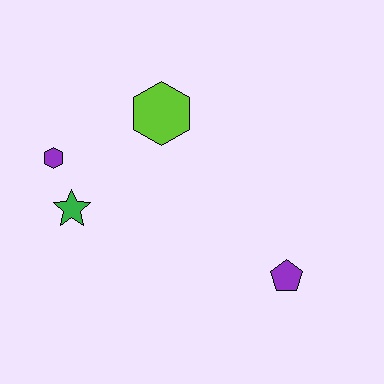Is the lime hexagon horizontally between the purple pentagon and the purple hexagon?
Yes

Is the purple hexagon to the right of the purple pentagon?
No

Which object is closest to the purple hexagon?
The green star is closest to the purple hexagon.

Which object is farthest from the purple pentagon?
The purple hexagon is farthest from the purple pentagon.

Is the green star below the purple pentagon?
No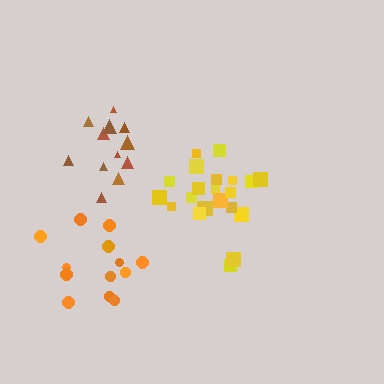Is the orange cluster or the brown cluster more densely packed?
Brown.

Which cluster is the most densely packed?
Yellow.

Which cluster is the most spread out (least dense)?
Orange.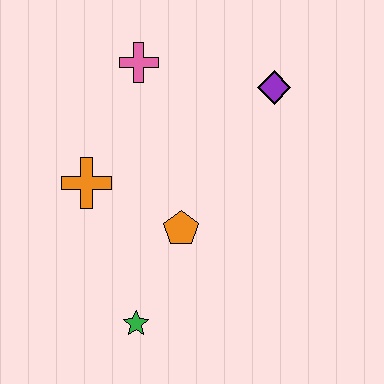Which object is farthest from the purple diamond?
The green star is farthest from the purple diamond.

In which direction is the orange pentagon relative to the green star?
The orange pentagon is above the green star.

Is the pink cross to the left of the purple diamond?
Yes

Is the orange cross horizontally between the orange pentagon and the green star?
No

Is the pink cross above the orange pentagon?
Yes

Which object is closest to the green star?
The orange pentagon is closest to the green star.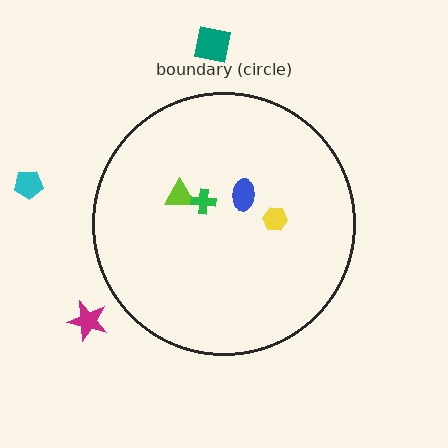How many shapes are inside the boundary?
4 inside, 3 outside.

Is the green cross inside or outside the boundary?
Inside.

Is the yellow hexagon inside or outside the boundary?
Inside.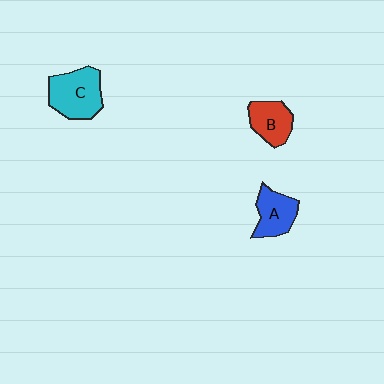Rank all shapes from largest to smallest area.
From largest to smallest: C (cyan), A (blue), B (red).